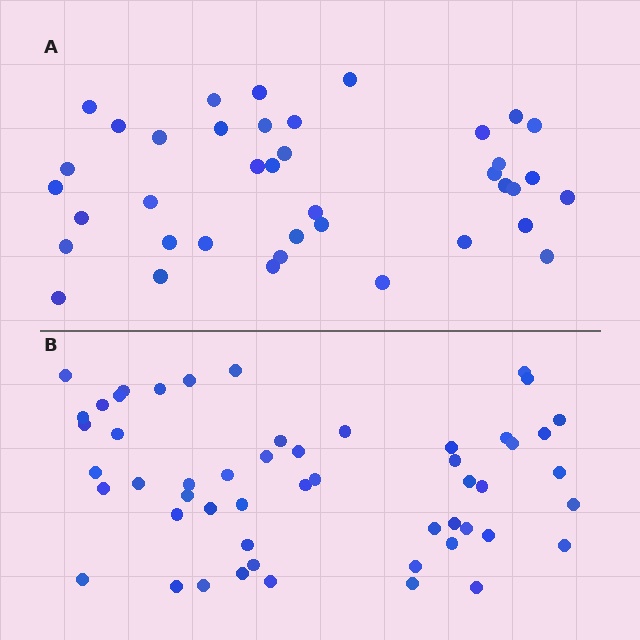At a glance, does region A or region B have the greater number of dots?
Region B (the bottom region) has more dots.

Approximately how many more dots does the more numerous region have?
Region B has approximately 15 more dots than region A.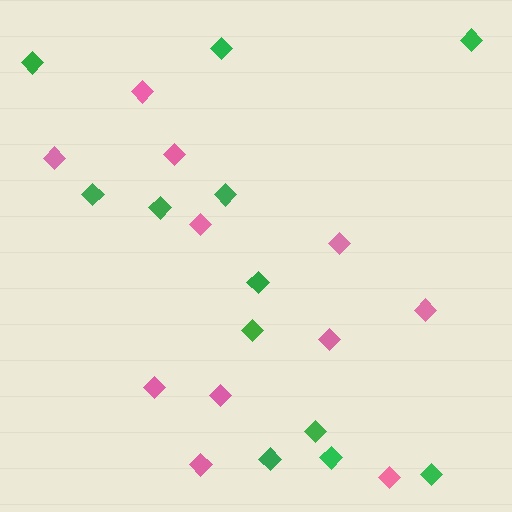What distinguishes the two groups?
There are 2 groups: one group of green diamonds (12) and one group of pink diamonds (11).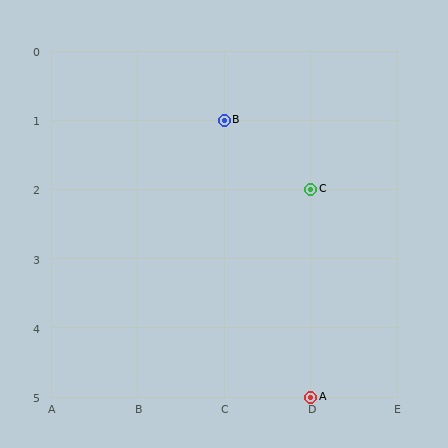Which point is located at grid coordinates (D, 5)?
Point A is at (D, 5).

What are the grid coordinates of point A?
Point A is at grid coordinates (D, 5).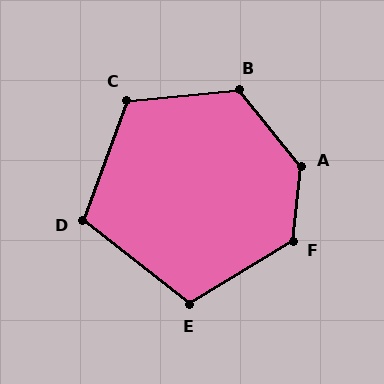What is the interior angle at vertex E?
Approximately 110 degrees (obtuse).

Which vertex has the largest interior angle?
A, at approximately 134 degrees.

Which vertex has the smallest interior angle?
D, at approximately 109 degrees.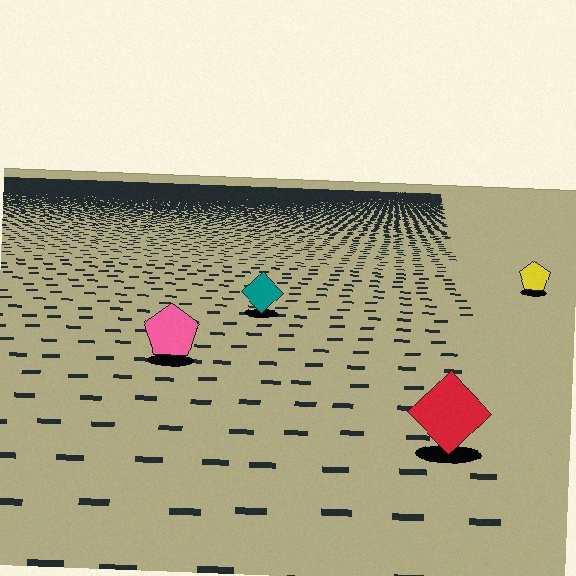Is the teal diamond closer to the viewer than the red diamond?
No. The red diamond is closer — you can tell from the texture gradient: the ground texture is coarser near it.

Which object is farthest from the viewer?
The yellow pentagon is farthest from the viewer. It appears smaller and the ground texture around it is denser.